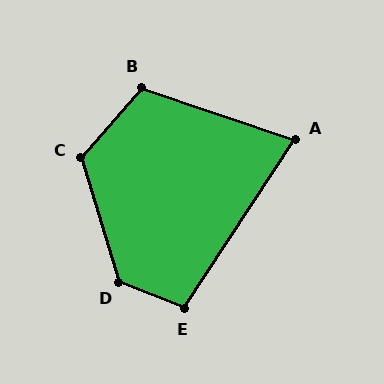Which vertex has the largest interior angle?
D, at approximately 128 degrees.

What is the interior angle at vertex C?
Approximately 122 degrees (obtuse).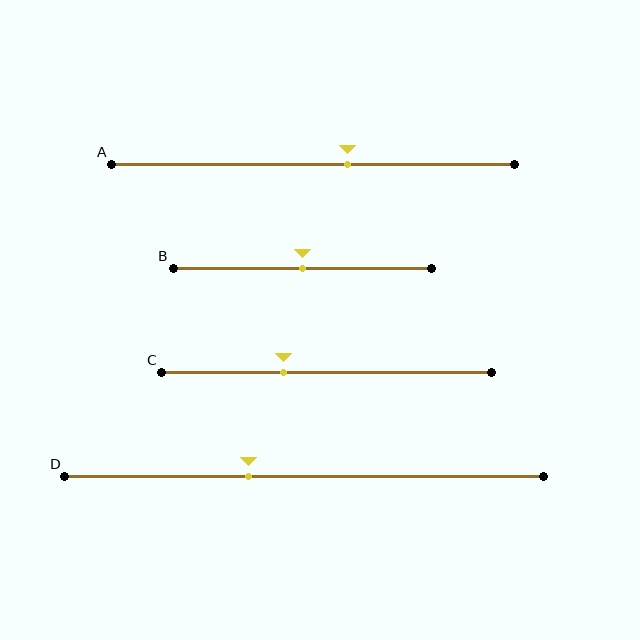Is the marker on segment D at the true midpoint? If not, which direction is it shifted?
No, the marker on segment D is shifted to the left by about 12% of the segment length.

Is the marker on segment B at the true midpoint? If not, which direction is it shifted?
Yes, the marker on segment B is at the true midpoint.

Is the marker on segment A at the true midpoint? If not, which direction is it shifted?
No, the marker on segment A is shifted to the right by about 9% of the segment length.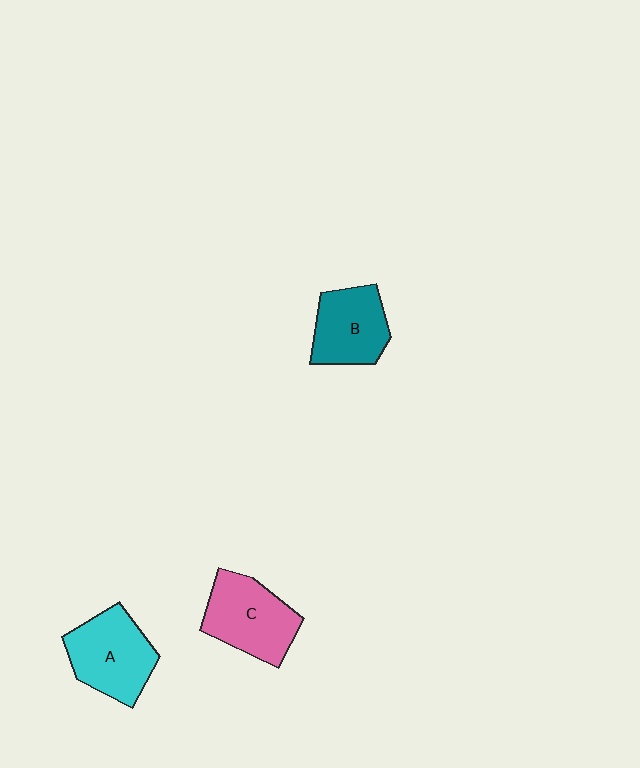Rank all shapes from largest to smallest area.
From largest to smallest: C (pink), A (cyan), B (teal).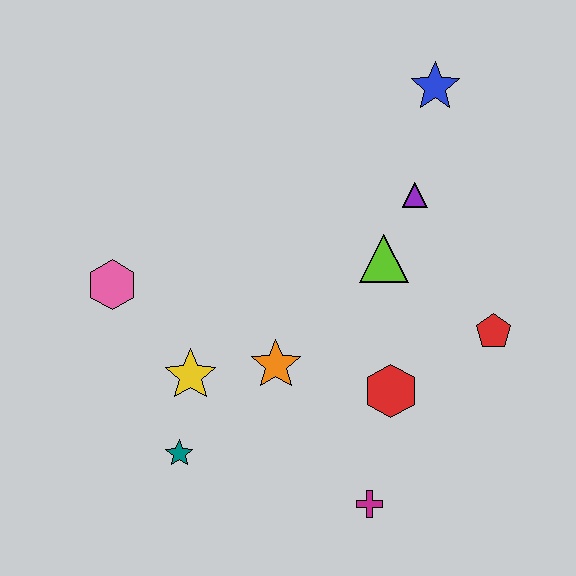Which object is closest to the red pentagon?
The red hexagon is closest to the red pentagon.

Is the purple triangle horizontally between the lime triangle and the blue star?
Yes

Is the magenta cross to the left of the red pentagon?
Yes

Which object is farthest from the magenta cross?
The blue star is farthest from the magenta cross.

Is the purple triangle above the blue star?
No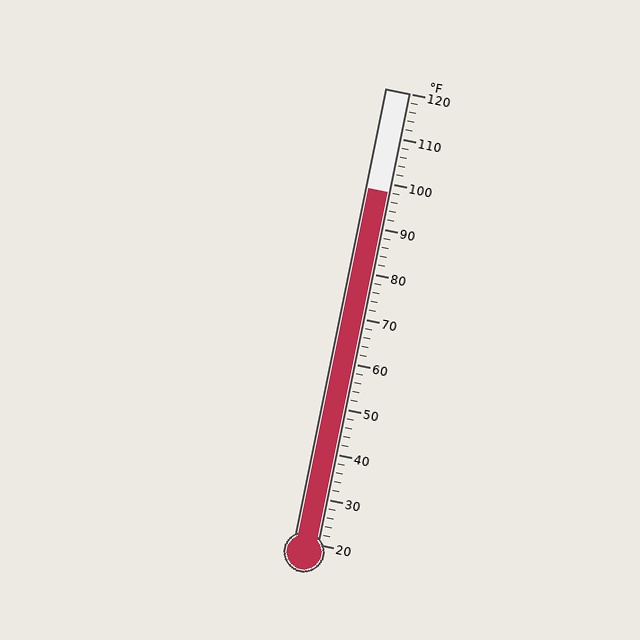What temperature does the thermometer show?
The thermometer shows approximately 98°F.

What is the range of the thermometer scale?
The thermometer scale ranges from 20°F to 120°F.